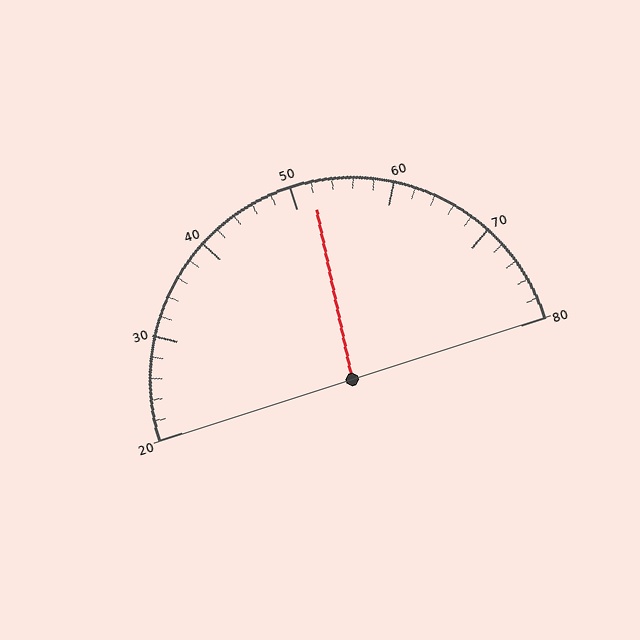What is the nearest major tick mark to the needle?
The nearest major tick mark is 50.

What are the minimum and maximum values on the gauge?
The gauge ranges from 20 to 80.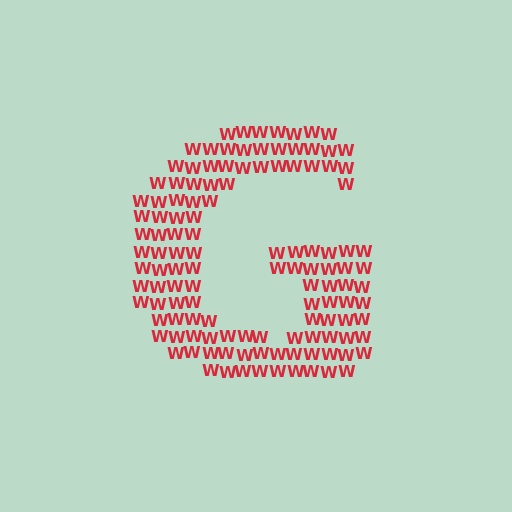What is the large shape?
The large shape is the letter G.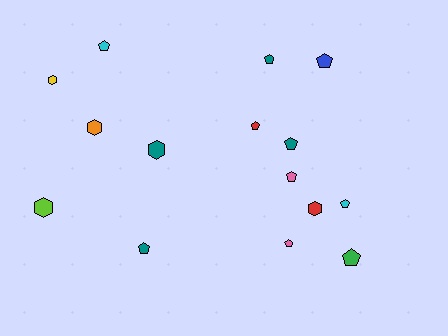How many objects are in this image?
There are 15 objects.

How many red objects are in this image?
There are 2 red objects.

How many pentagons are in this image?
There are 10 pentagons.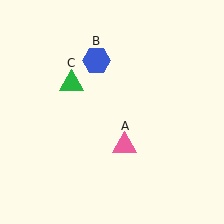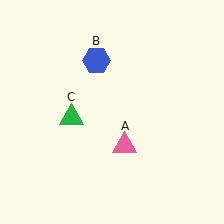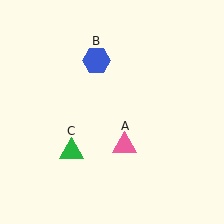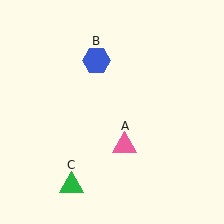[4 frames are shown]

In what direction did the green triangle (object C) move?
The green triangle (object C) moved down.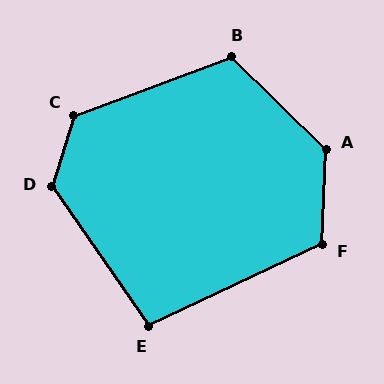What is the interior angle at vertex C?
Approximately 128 degrees (obtuse).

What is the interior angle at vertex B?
Approximately 115 degrees (obtuse).